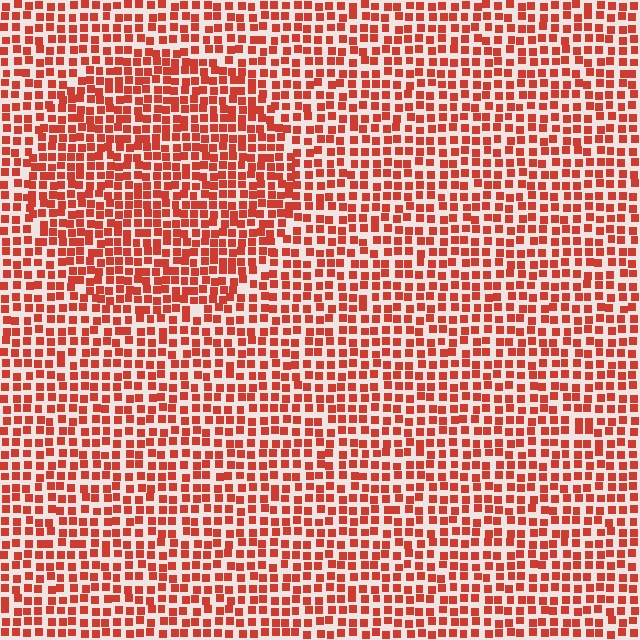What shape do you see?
I see a circle.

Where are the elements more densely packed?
The elements are more densely packed inside the circle boundary.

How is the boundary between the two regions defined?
The boundary is defined by a change in element density (approximately 1.4x ratio). All elements are the same color, size, and shape.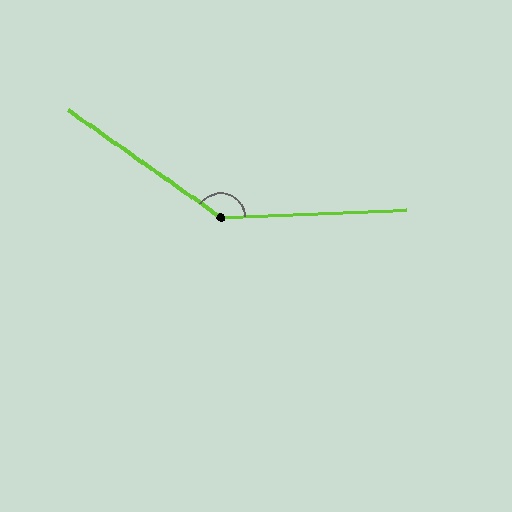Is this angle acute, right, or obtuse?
It is obtuse.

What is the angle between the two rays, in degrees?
Approximately 142 degrees.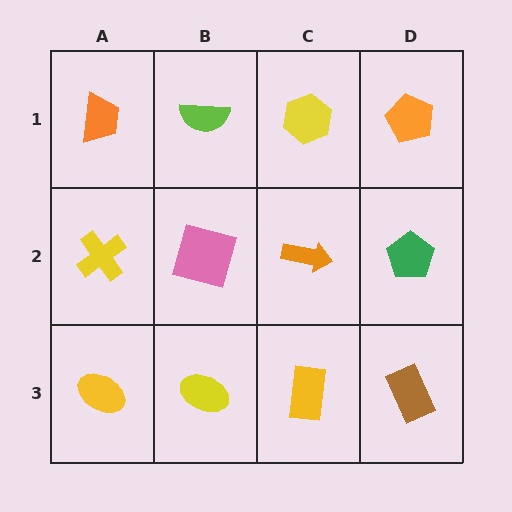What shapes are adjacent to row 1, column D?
A green pentagon (row 2, column D), a yellow hexagon (row 1, column C).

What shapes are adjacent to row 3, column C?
An orange arrow (row 2, column C), a yellow ellipse (row 3, column B), a brown rectangle (row 3, column D).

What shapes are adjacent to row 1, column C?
An orange arrow (row 2, column C), a lime semicircle (row 1, column B), an orange pentagon (row 1, column D).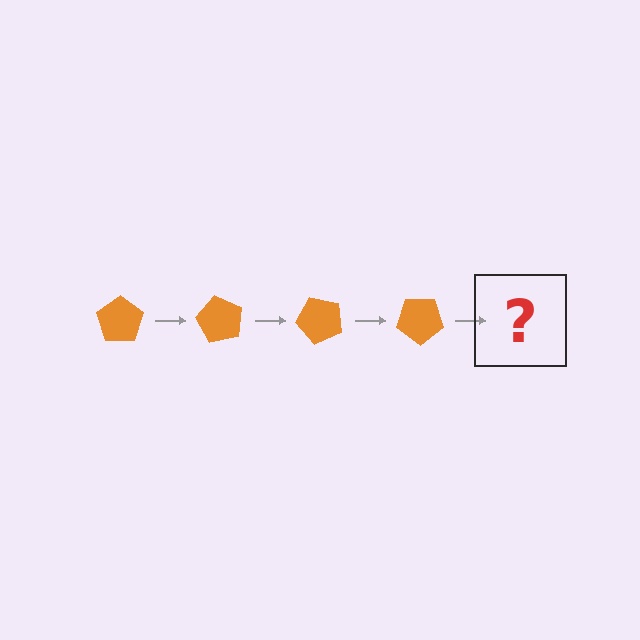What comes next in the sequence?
The next element should be an orange pentagon rotated 240 degrees.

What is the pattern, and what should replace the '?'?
The pattern is that the pentagon rotates 60 degrees each step. The '?' should be an orange pentagon rotated 240 degrees.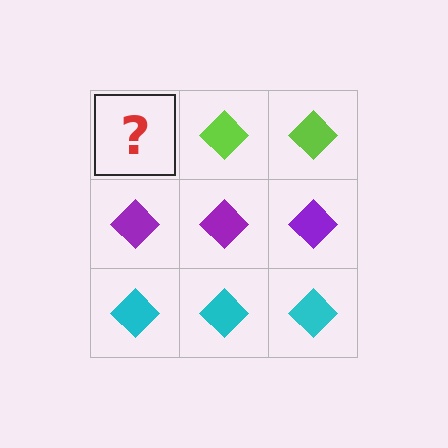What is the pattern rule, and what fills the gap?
The rule is that each row has a consistent color. The gap should be filled with a lime diamond.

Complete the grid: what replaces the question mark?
The question mark should be replaced with a lime diamond.